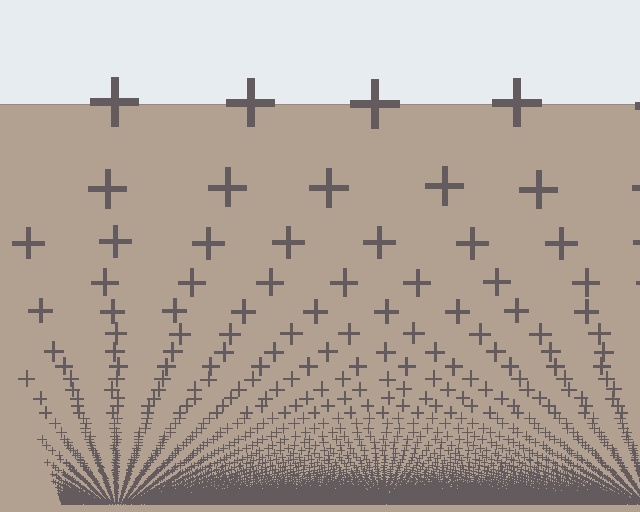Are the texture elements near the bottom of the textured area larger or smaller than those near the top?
Smaller. The gradient is inverted — elements near the bottom are smaller and denser.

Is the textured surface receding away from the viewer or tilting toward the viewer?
The surface appears to tilt toward the viewer. Texture elements get larger and sparser toward the top.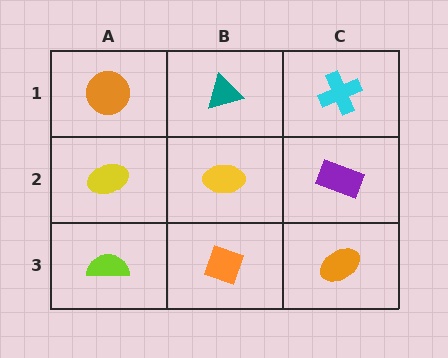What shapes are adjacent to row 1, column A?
A yellow ellipse (row 2, column A), a teal triangle (row 1, column B).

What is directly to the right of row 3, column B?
An orange ellipse.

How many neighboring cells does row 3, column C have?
2.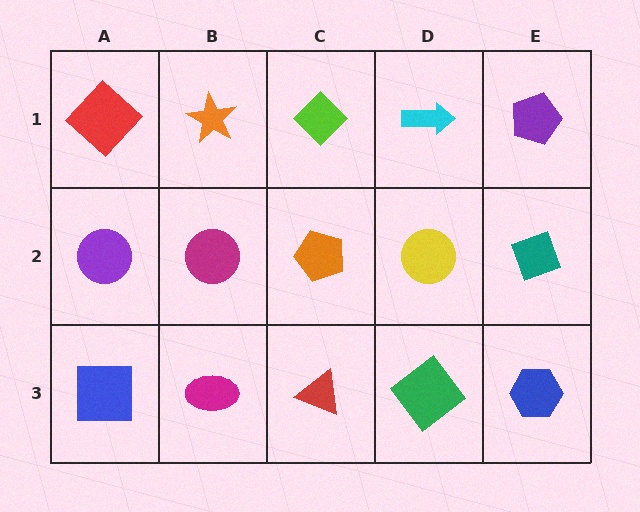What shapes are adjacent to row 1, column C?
An orange pentagon (row 2, column C), an orange star (row 1, column B), a cyan arrow (row 1, column D).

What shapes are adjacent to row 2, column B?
An orange star (row 1, column B), a magenta ellipse (row 3, column B), a purple circle (row 2, column A), an orange pentagon (row 2, column C).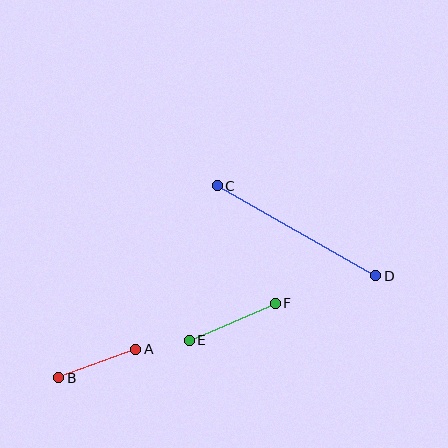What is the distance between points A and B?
The distance is approximately 82 pixels.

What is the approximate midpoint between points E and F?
The midpoint is at approximately (232, 322) pixels.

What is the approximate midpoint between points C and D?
The midpoint is at approximately (296, 231) pixels.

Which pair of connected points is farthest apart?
Points C and D are farthest apart.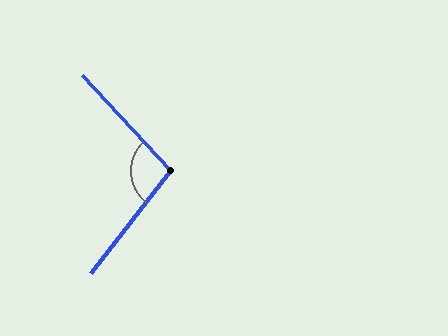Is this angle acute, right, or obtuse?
It is obtuse.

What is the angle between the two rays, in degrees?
Approximately 100 degrees.